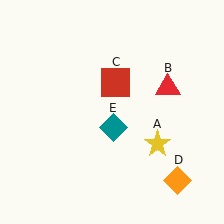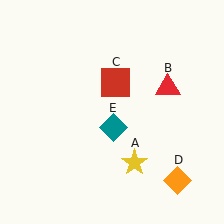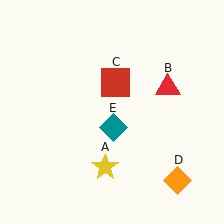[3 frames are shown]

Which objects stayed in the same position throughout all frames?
Red triangle (object B) and red square (object C) and orange diamond (object D) and teal diamond (object E) remained stationary.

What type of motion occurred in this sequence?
The yellow star (object A) rotated clockwise around the center of the scene.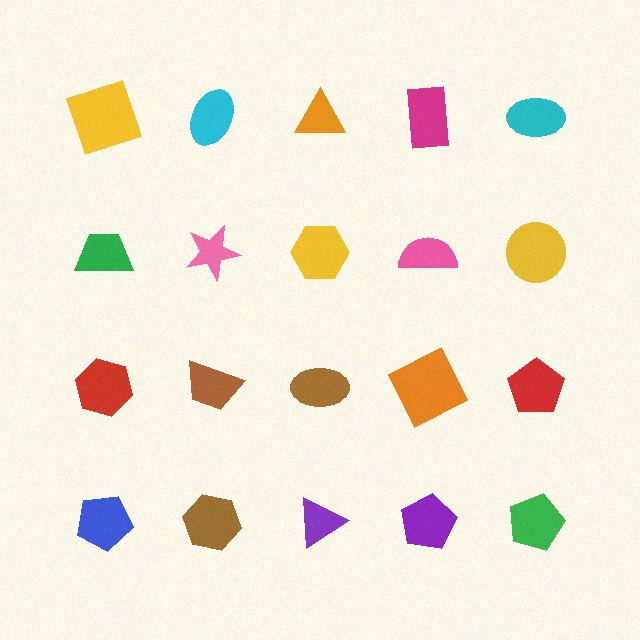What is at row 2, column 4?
A pink semicircle.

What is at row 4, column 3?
A purple triangle.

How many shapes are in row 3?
5 shapes.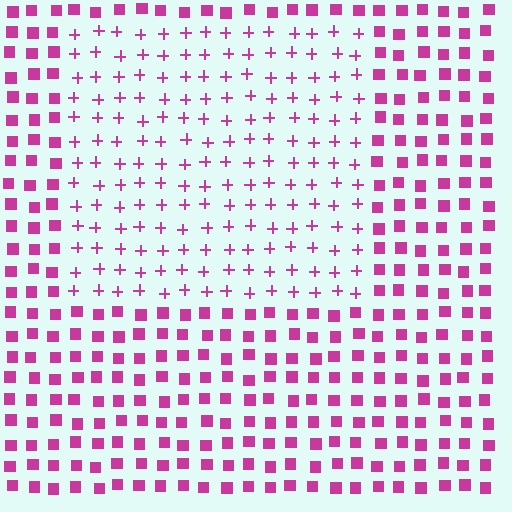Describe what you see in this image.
The image is filled with small magenta elements arranged in a uniform grid. A rectangle-shaped region contains plus signs, while the surrounding area contains squares. The boundary is defined purely by the change in element shape.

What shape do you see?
I see a rectangle.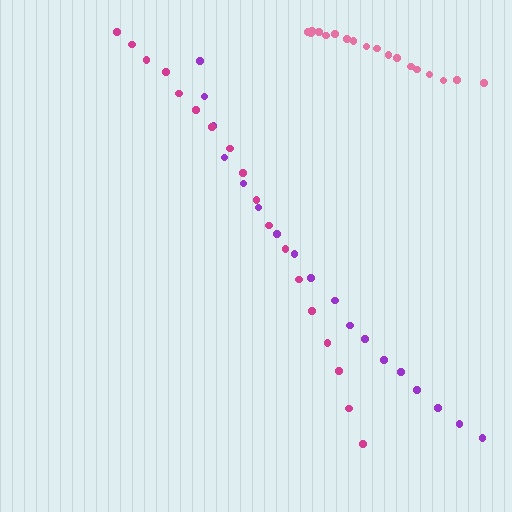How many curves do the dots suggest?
There are 3 distinct paths.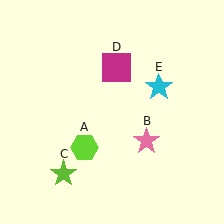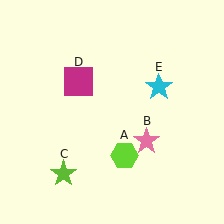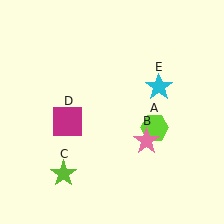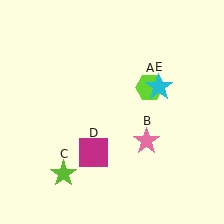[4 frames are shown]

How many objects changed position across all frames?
2 objects changed position: lime hexagon (object A), magenta square (object D).